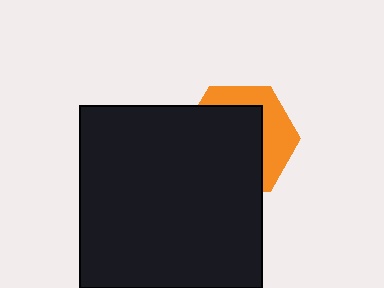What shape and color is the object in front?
The object in front is a black square.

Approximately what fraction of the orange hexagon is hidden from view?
Roughly 64% of the orange hexagon is hidden behind the black square.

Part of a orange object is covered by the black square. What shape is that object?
It is a hexagon.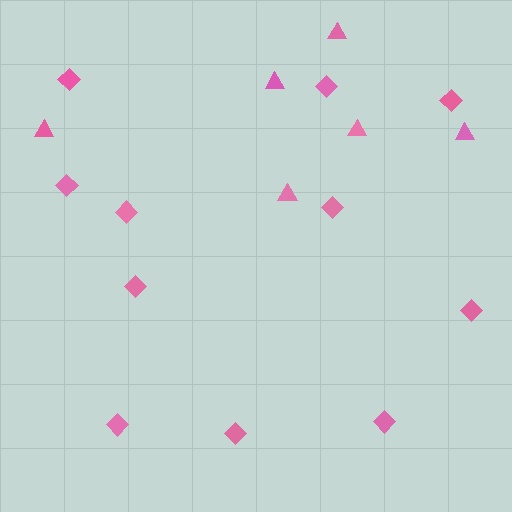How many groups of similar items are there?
There are 2 groups: one group of diamonds (11) and one group of triangles (6).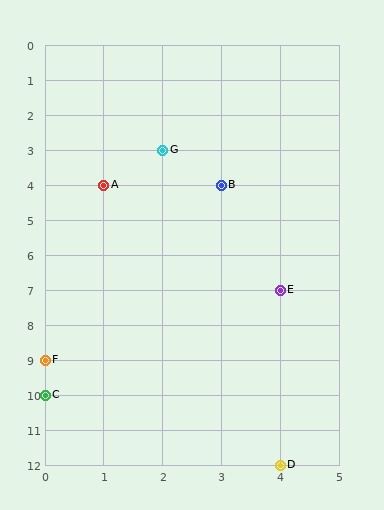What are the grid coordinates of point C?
Point C is at grid coordinates (0, 10).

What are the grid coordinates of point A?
Point A is at grid coordinates (1, 4).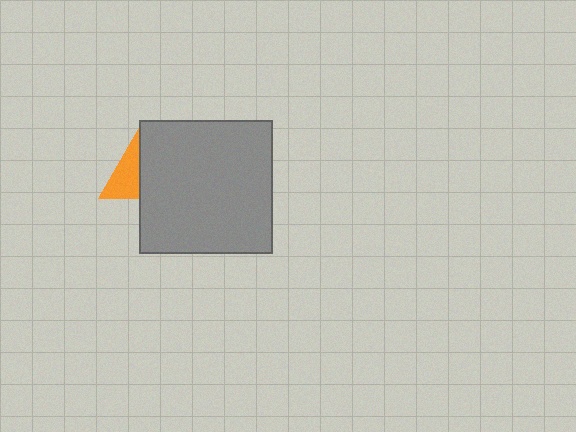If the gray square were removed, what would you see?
You would see the complete orange triangle.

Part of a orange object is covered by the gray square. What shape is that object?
It is a triangle.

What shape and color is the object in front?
The object in front is a gray square.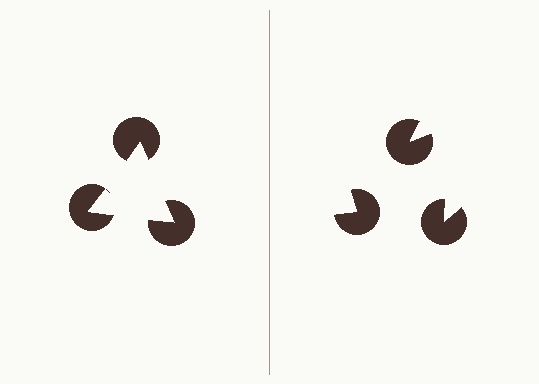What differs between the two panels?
The pac-man discs are positioned identically on both sides; only the wedge orientations differ. On the left they align to a triangle; on the right they are misaligned.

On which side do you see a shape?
An illusory triangle appears on the left side. On the right side the wedge cuts are rotated, so no coherent shape forms.